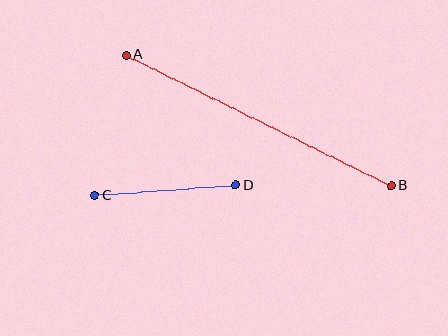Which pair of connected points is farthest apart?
Points A and B are farthest apart.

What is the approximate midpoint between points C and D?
The midpoint is at approximately (166, 190) pixels.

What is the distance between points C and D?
The distance is approximately 141 pixels.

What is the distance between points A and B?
The distance is approximately 296 pixels.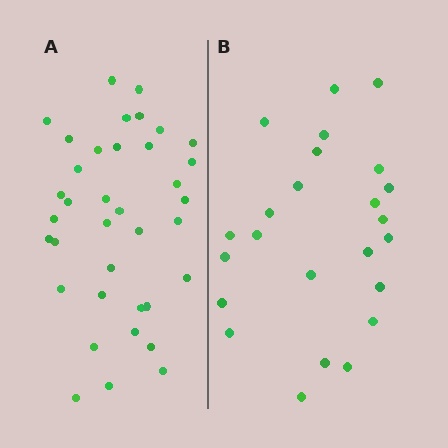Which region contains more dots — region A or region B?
Region A (the left region) has more dots.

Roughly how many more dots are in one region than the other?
Region A has approximately 15 more dots than region B.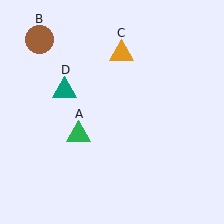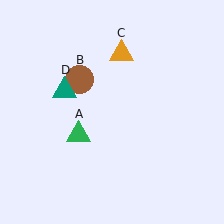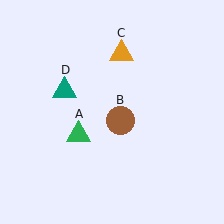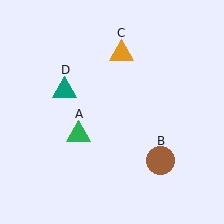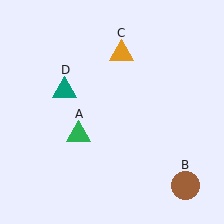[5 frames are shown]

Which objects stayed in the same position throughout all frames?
Green triangle (object A) and orange triangle (object C) and teal triangle (object D) remained stationary.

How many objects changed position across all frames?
1 object changed position: brown circle (object B).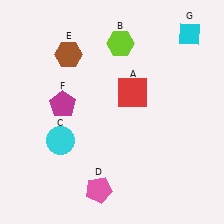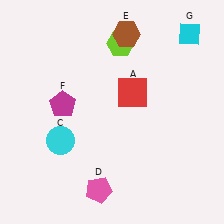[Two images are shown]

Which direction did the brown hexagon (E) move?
The brown hexagon (E) moved right.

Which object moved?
The brown hexagon (E) moved right.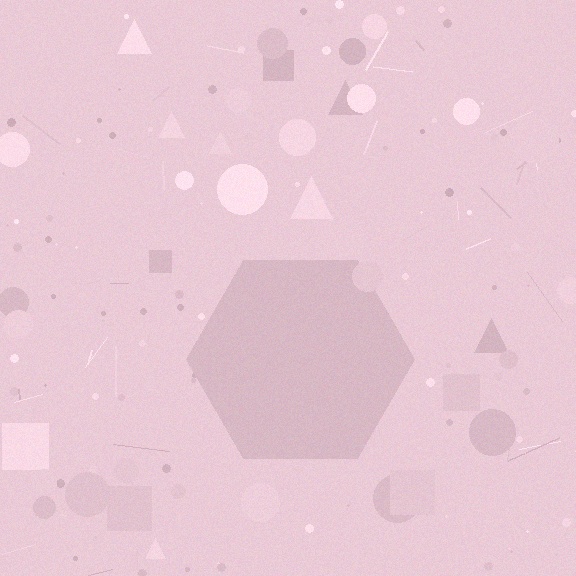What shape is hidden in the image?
A hexagon is hidden in the image.